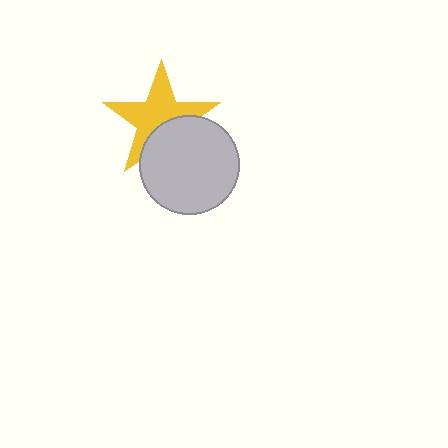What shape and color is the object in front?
The object in front is a light gray circle.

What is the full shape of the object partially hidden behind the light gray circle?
The partially hidden object is a yellow star.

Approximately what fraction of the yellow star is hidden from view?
Roughly 35% of the yellow star is hidden behind the light gray circle.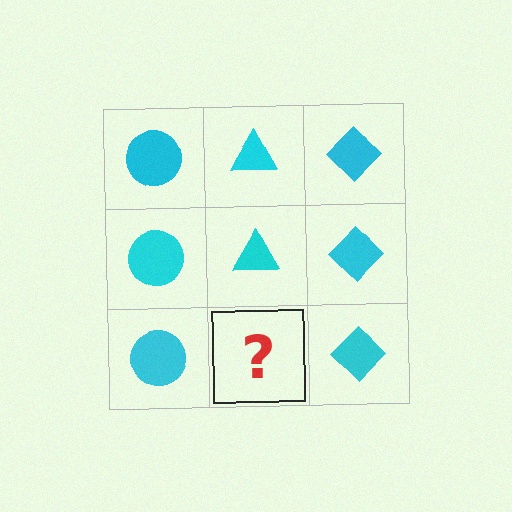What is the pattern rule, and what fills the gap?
The rule is that each column has a consistent shape. The gap should be filled with a cyan triangle.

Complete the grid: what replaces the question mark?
The question mark should be replaced with a cyan triangle.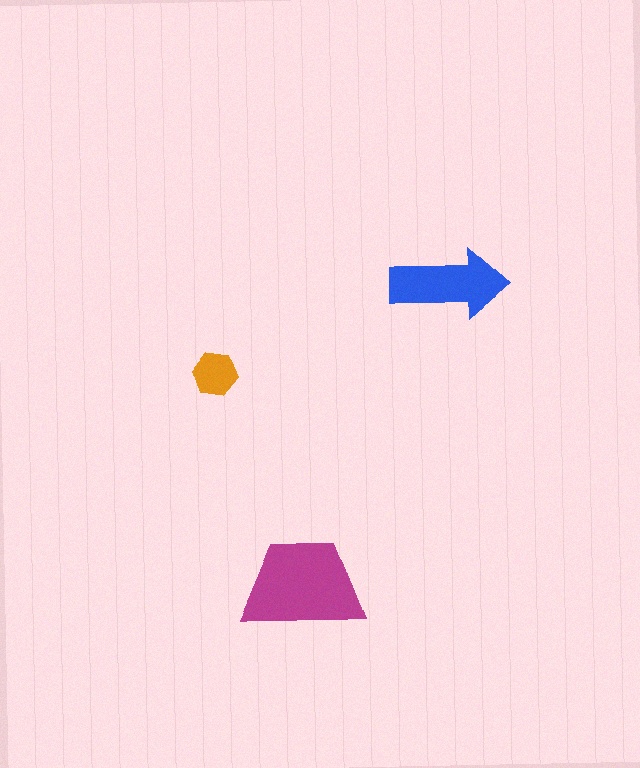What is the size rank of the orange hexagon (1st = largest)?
3rd.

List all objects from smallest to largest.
The orange hexagon, the blue arrow, the magenta trapezoid.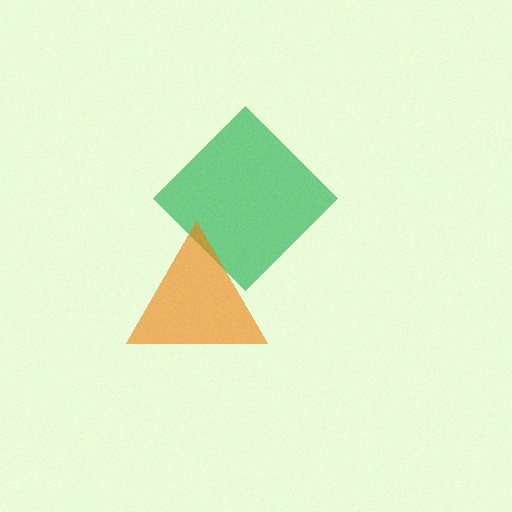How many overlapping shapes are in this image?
There are 2 overlapping shapes in the image.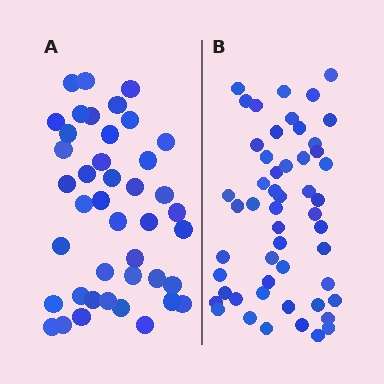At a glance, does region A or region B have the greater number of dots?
Region B (the right region) has more dots.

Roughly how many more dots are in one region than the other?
Region B has roughly 10 or so more dots than region A.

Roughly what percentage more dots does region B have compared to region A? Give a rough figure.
About 25% more.